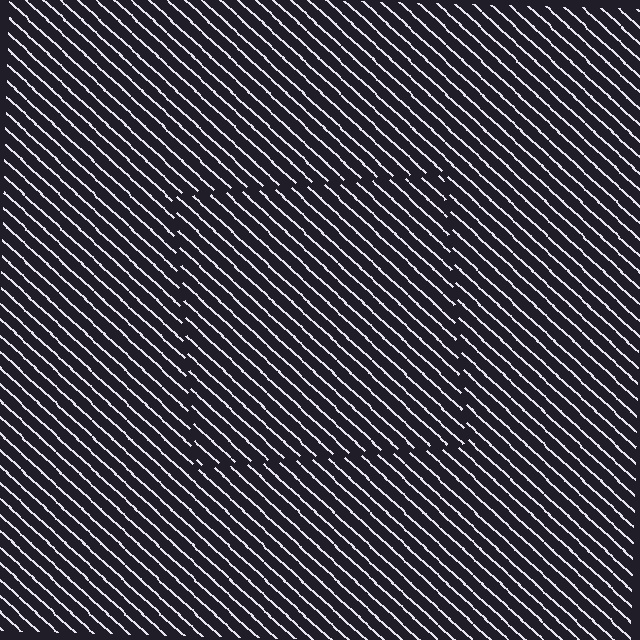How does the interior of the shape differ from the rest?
The interior of the shape contains the same grating, shifted by half a period — the contour is defined by the phase discontinuity where line-ends from the inner and outer gratings abut.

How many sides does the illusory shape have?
4 sides — the line-ends trace a square.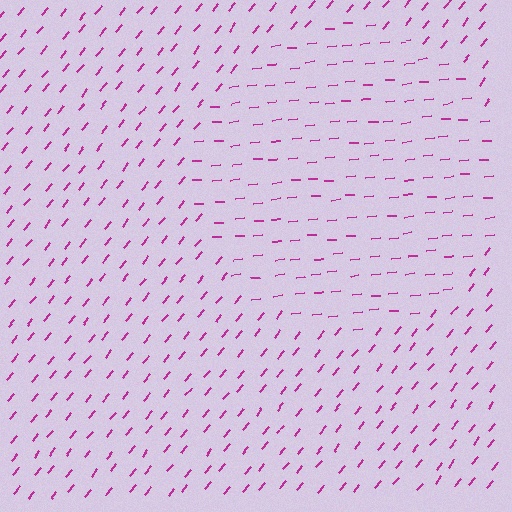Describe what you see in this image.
The image is filled with small magenta line segments. A circle region in the image has lines oriented differently from the surrounding lines, creating a visible texture boundary.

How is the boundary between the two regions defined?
The boundary is defined purely by a change in line orientation (approximately 45 degrees difference). All lines are the same color and thickness.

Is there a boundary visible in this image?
Yes, there is a texture boundary formed by a change in line orientation.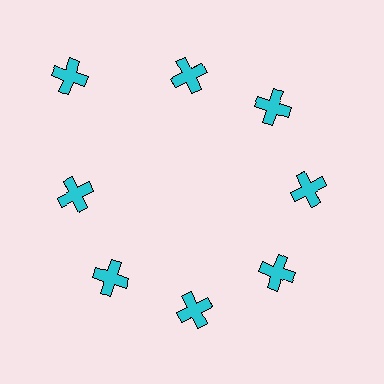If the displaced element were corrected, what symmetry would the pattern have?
It would have 8-fold rotational symmetry — the pattern would map onto itself every 45 degrees.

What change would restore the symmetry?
The symmetry would be restored by moving it inward, back onto the ring so that all 8 crosses sit at equal angles and equal distance from the center.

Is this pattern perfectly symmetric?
No. The 8 cyan crosses are arranged in a ring, but one element near the 10 o'clock position is pushed outward from the center, breaking the 8-fold rotational symmetry.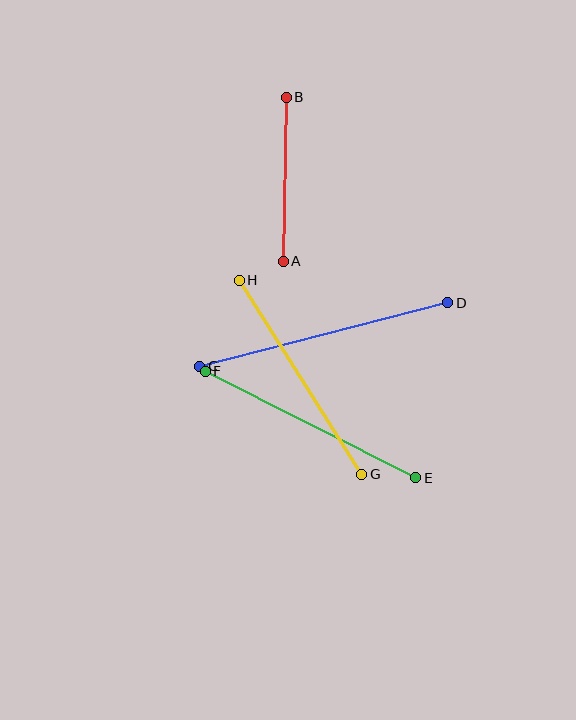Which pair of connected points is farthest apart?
Points C and D are farthest apart.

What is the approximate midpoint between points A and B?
The midpoint is at approximately (285, 179) pixels.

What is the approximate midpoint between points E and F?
The midpoint is at approximately (311, 425) pixels.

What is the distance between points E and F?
The distance is approximately 236 pixels.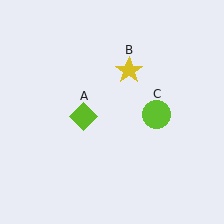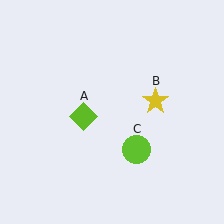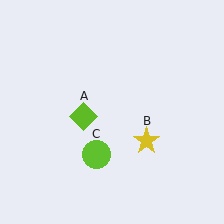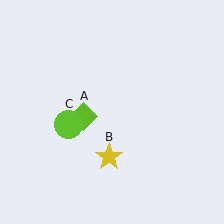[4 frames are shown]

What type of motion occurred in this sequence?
The yellow star (object B), lime circle (object C) rotated clockwise around the center of the scene.